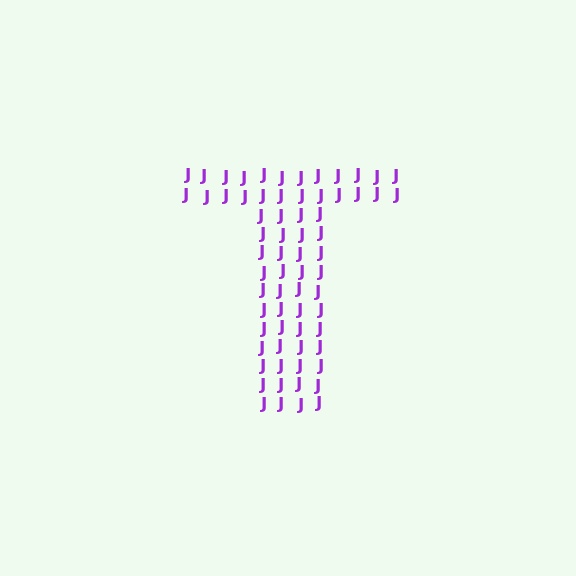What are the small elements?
The small elements are letter J's.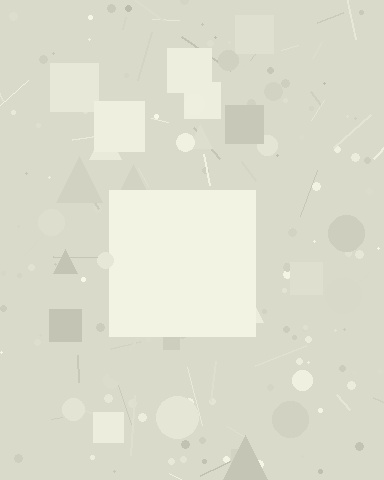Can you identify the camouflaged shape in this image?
The camouflaged shape is a square.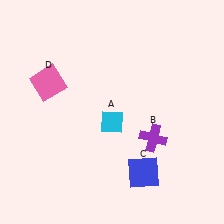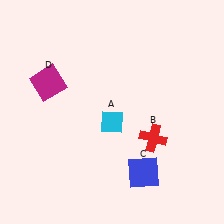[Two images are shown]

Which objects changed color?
B changed from purple to red. D changed from pink to magenta.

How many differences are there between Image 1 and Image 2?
There are 2 differences between the two images.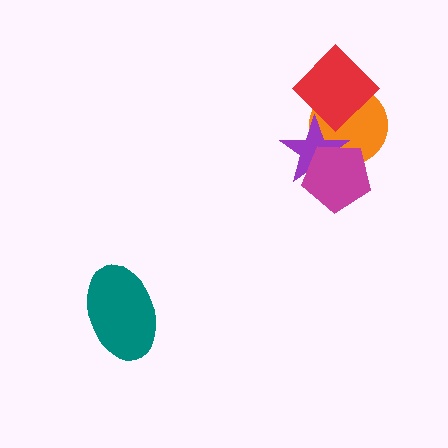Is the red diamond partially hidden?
Yes, it is partially covered by another shape.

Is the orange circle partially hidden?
Yes, it is partially covered by another shape.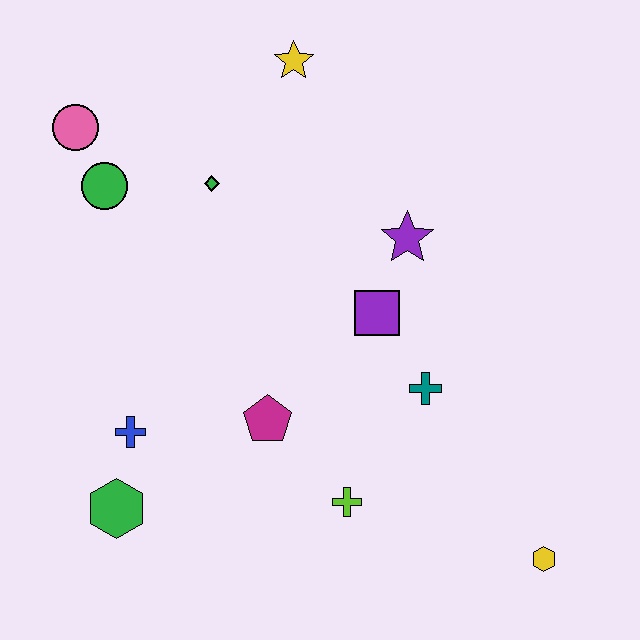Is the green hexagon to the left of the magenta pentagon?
Yes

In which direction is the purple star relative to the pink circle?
The purple star is to the right of the pink circle.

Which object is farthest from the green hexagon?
The yellow star is farthest from the green hexagon.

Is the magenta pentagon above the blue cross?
Yes